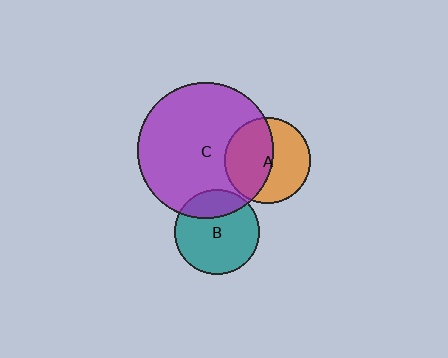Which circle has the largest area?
Circle C (purple).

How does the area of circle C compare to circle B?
Approximately 2.5 times.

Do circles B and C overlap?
Yes.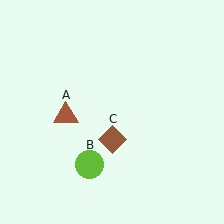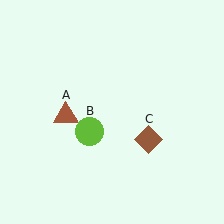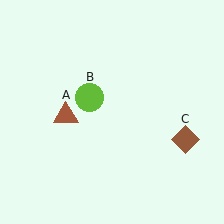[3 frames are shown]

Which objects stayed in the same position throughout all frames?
Brown triangle (object A) remained stationary.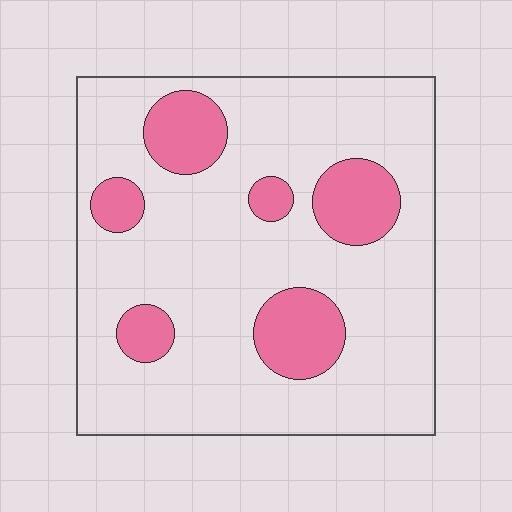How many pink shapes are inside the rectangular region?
6.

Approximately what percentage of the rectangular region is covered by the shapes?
Approximately 20%.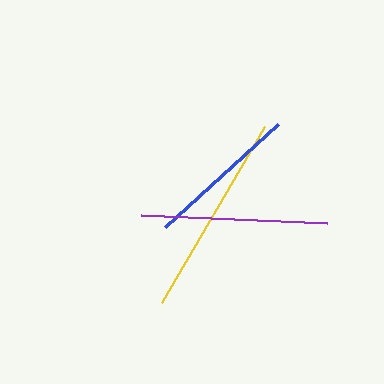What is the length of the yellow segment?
The yellow segment is approximately 204 pixels long.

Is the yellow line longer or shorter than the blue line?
The yellow line is longer than the blue line.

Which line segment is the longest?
The yellow line is the longest at approximately 204 pixels.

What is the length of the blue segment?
The blue segment is approximately 153 pixels long.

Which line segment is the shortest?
The blue line is the shortest at approximately 153 pixels.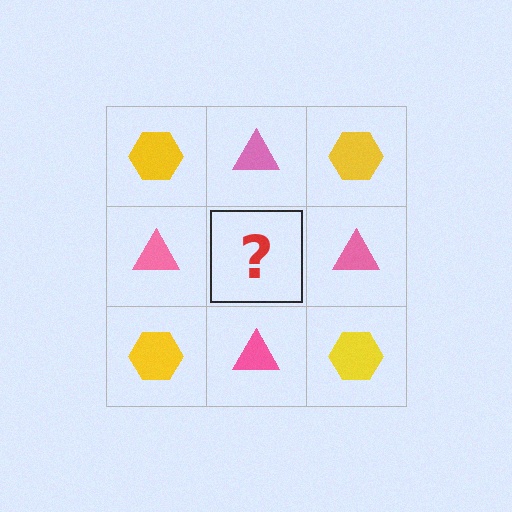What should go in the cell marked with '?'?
The missing cell should contain a yellow hexagon.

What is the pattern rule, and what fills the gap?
The rule is that it alternates yellow hexagon and pink triangle in a checkerboard pattern. The gap should be filled with a yellow hexagon.